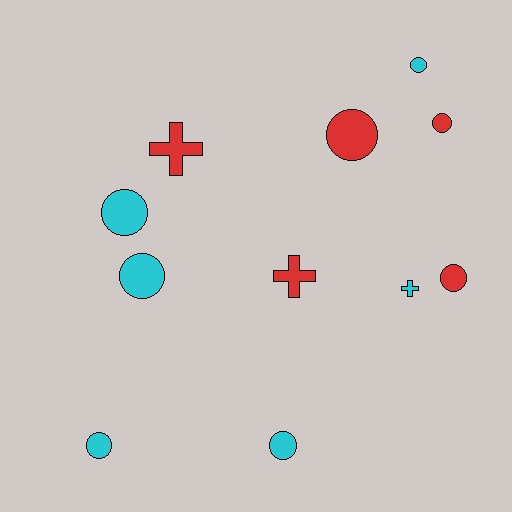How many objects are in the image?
There are 11 objects.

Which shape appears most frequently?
Circle, with 8 objects.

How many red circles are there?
There are 3 red circles.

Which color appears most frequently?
Cyan, with 6 objects.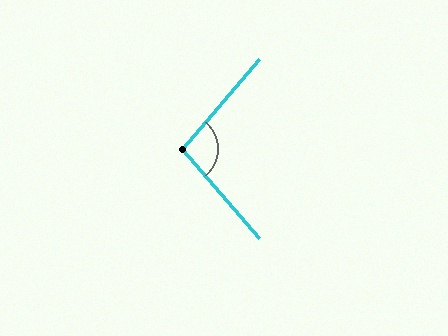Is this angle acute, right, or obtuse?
It is obtuse.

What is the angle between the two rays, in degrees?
Approximately 99 degrees.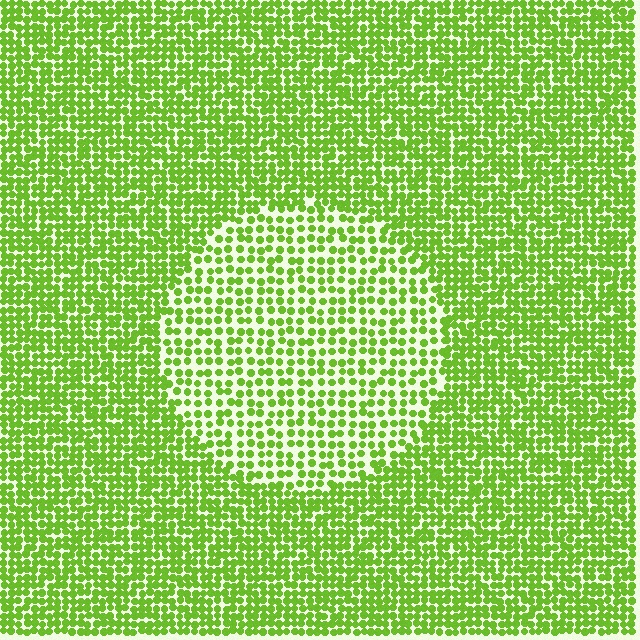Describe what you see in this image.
The image contains small lime elements arranged at two different densities. A circle-shaped region is visible where the elements are less densely packed than the surrounding area.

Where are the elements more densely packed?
The elements are more densely packed outside the circle boundary.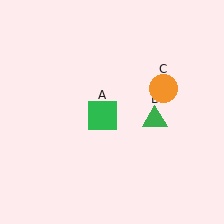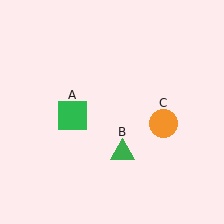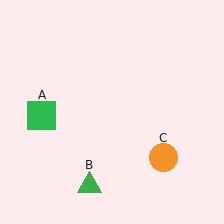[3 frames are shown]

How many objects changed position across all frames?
3 objects changed position: green square (object A), green triangle (object B), orange circle (object C).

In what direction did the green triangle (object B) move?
The green triangle (object B) moved down and to the left.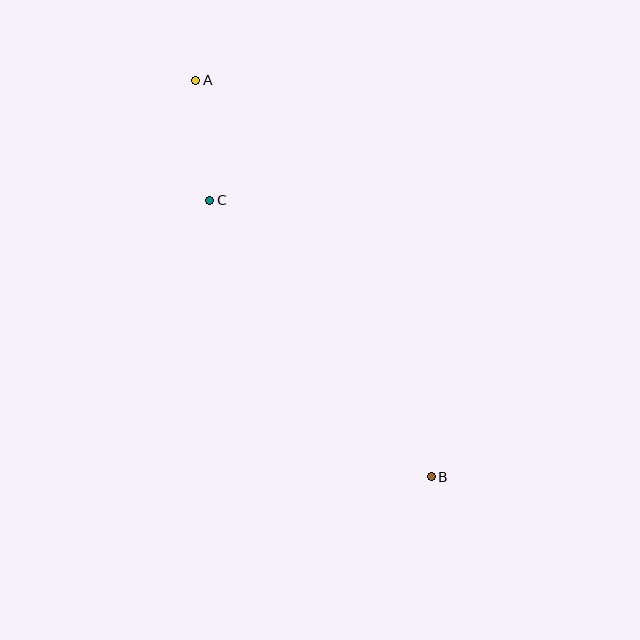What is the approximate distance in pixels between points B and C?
The distance between B and C is approximately 355 pixels.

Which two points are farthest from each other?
Points A and B are farthest from each other.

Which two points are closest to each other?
Points A and C are closest to each other.